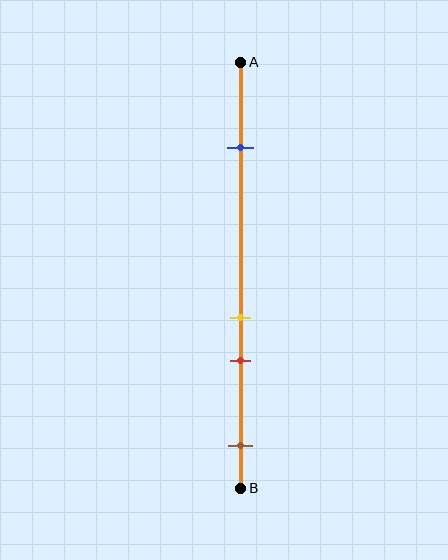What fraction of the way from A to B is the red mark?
The red mark is approximately 70% (0.7) of the way from A to B.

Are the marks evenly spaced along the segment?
No, the marks are not evenly spaced.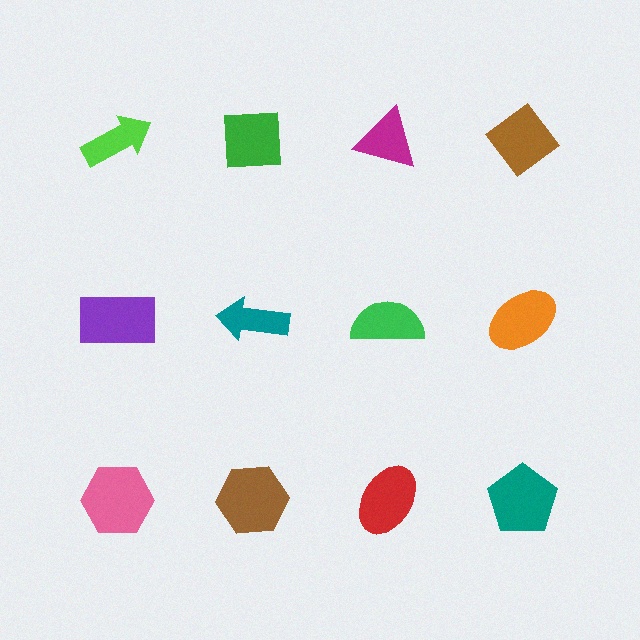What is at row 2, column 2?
A teal arrow.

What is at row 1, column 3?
A magenta triangle.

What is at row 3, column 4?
A teal pentagon.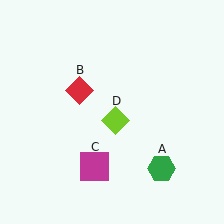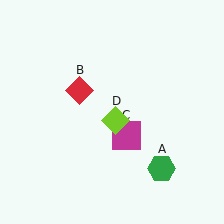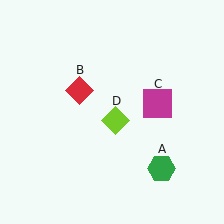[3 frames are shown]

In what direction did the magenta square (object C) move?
The magenta square (object C) moved up and to the right.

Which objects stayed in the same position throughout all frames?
Green hexagon (object A) and red diamond (object B) and lime diamond (object D) remained stationary.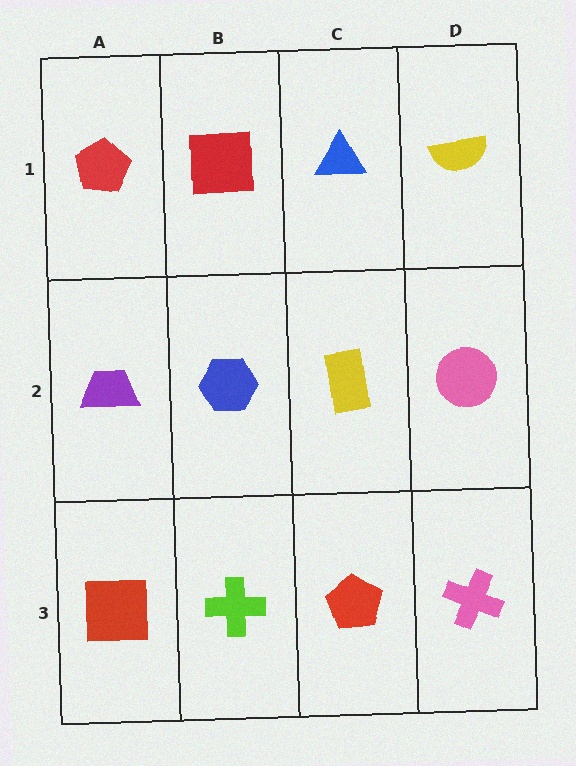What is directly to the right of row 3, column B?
A red pentagon.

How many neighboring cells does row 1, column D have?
2.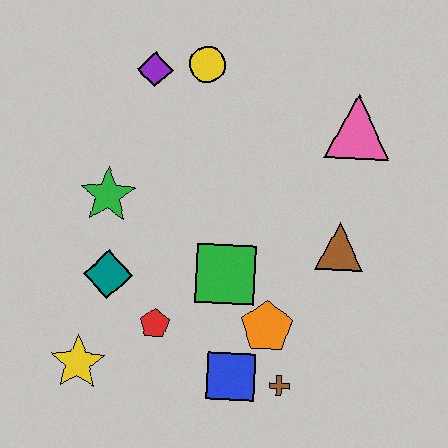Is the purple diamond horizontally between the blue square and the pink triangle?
No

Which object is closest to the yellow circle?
The purple diamond is closest to the yellow circle.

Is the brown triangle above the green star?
No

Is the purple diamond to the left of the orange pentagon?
Yes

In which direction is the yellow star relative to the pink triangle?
The yellow star is to the left of the pink triangle.